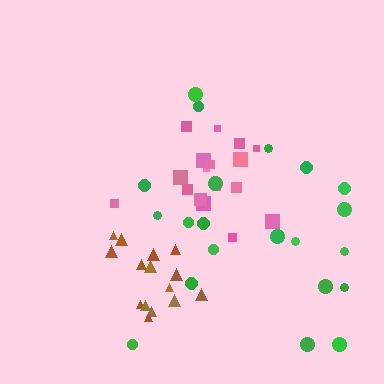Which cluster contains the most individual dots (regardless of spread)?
Green (21).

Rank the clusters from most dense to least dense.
brown, pink, green.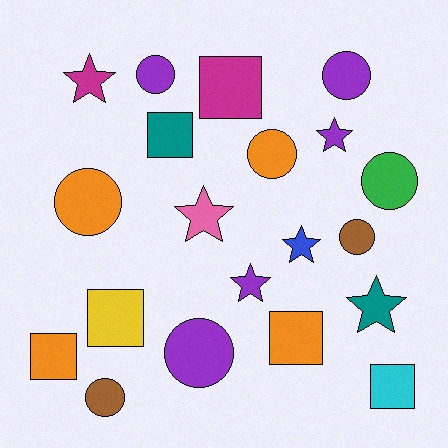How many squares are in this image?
There are 6 squares.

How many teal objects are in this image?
There are 2 teal objects.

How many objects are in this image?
There are 20 objects.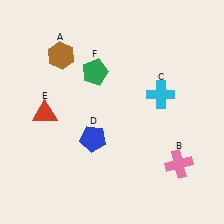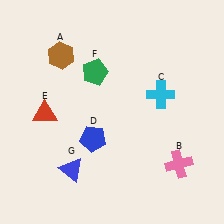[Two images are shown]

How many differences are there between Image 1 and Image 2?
There is 1 difference between the two images.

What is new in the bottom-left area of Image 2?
A blue triangle (G) was added in the bottom-left area of Image 2.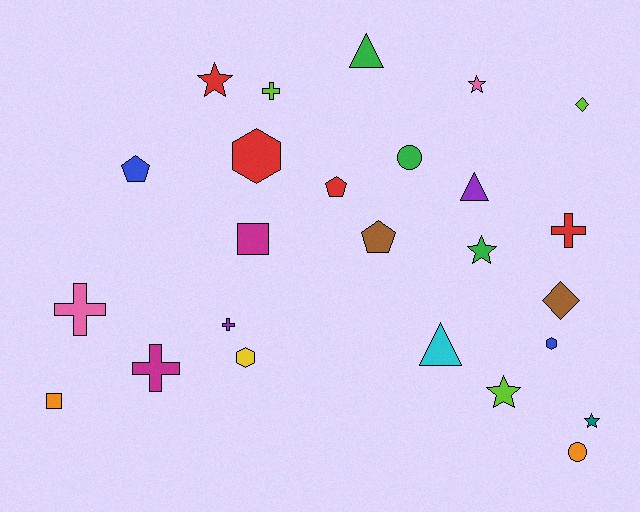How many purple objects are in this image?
There are 2 purple objects.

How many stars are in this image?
There are 5 stars.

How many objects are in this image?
There are 25 objects.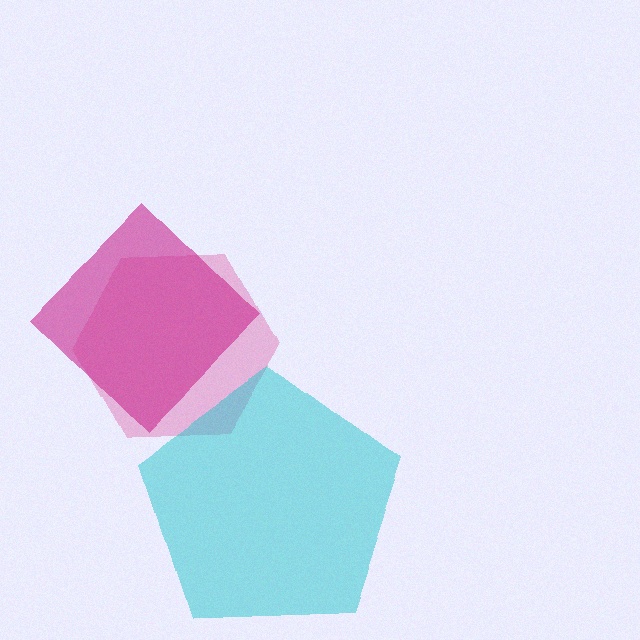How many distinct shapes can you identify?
There are 3 distinct shapes: a pink hexagon, a magenta diamond, a cyan pentagon.